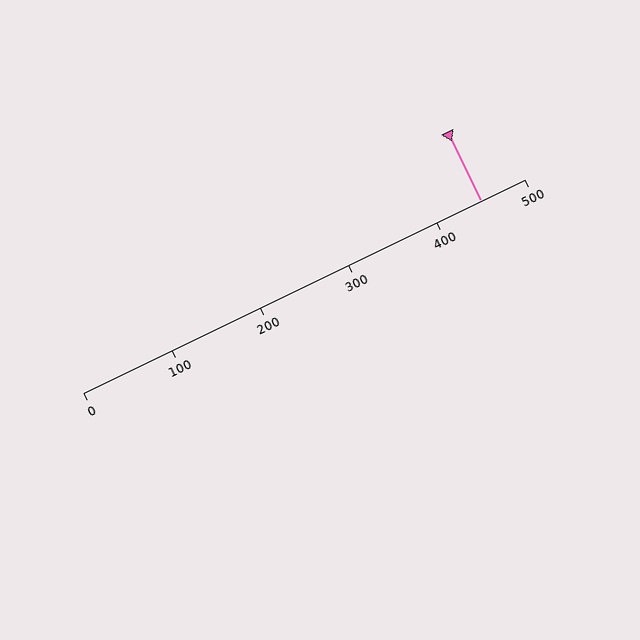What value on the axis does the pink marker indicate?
The marker indicates approximately 450.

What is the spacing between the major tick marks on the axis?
The major ticks are spaced 100 apart.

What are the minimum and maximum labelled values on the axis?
The axis runs from 0 to 500.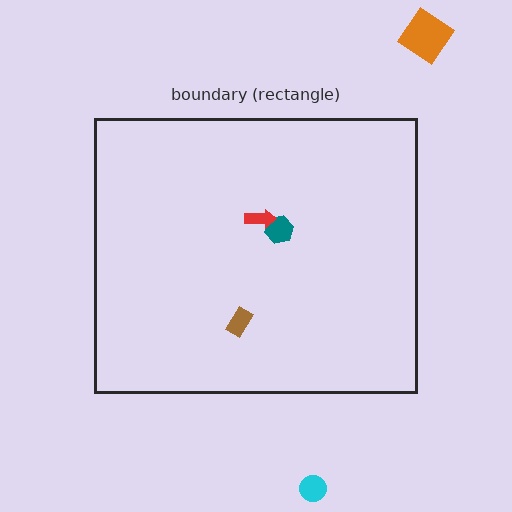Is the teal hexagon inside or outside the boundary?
Inside.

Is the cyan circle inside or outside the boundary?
Outside.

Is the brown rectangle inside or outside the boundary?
Inside.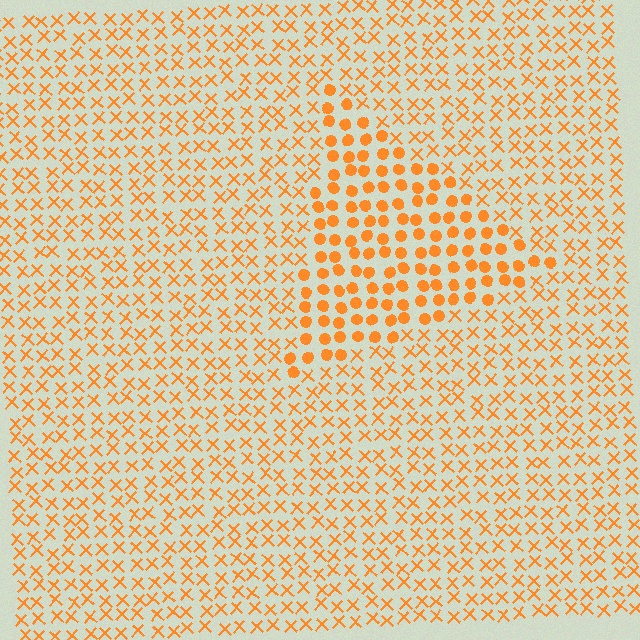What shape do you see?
I see a triangle.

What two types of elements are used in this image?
The image uses circles inside the triangle region and X marks outside it.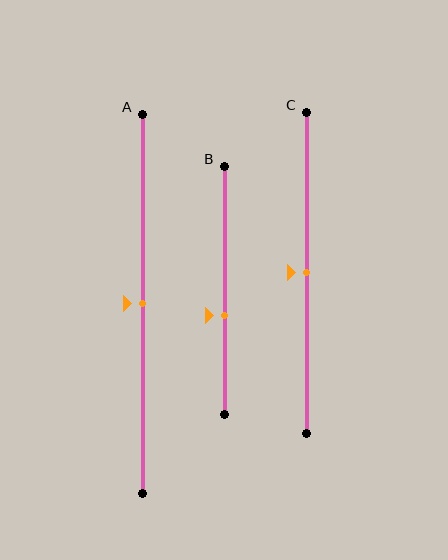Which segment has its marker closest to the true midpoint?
Segment A has its marker closest to the true midpoint.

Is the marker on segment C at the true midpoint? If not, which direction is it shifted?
Yes, the marker on segment C is at the true midpoint.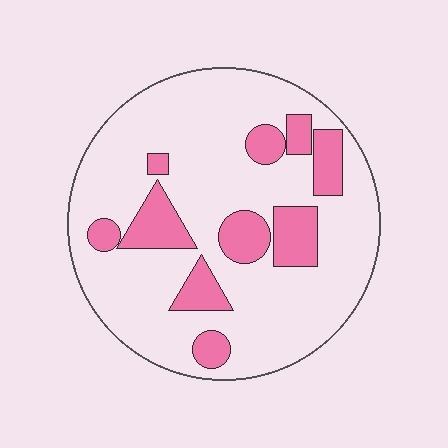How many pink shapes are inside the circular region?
10.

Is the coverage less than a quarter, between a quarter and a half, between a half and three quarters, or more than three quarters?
Less than a quarter.